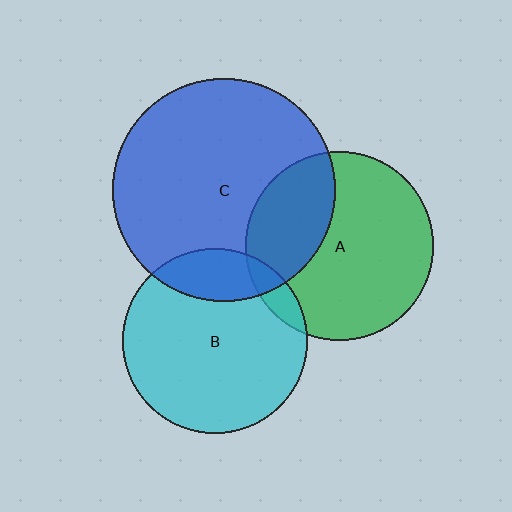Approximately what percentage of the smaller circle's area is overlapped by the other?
Approximately 10%.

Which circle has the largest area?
Circle C (blue).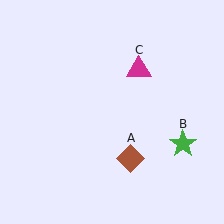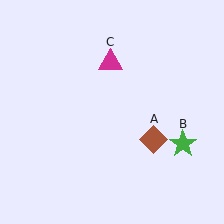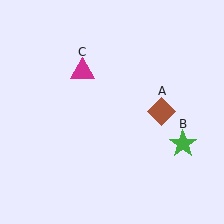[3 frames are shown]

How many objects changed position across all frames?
2 objects changed position: brown diamond (object A), magenta triangle (object C).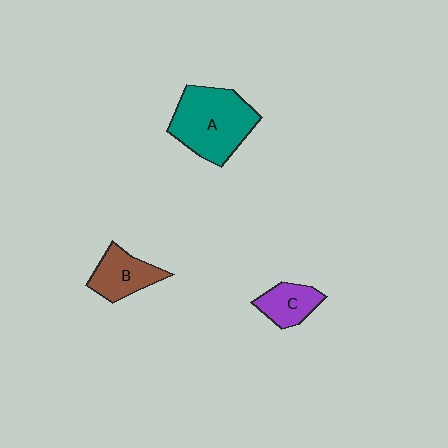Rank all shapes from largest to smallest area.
From largest to smallest: A (teal), B (brown), C (purple).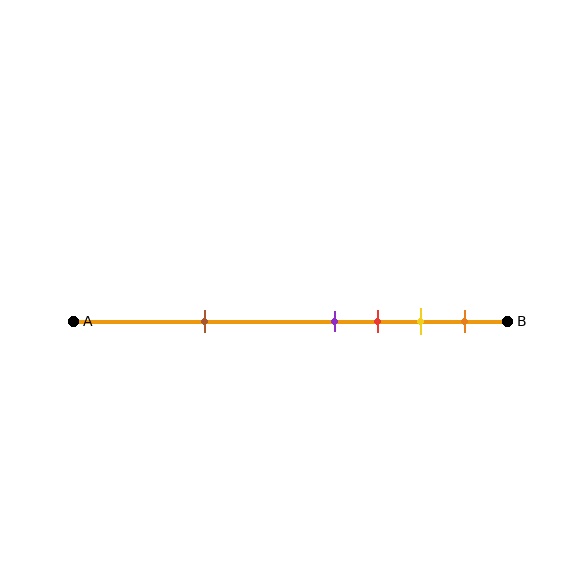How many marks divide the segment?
There are 5 marks dividing the segment.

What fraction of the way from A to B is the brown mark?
The brown mark is approximately 30% (0.3) of the way from A to B.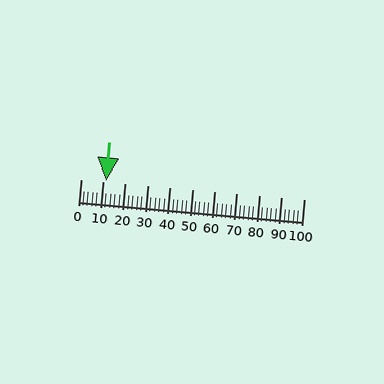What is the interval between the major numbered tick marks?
The major tick marks are spaced 10 units apart.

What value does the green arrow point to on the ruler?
The green arrow points to approximately 12.